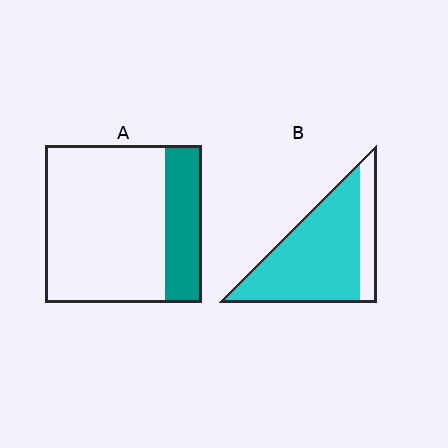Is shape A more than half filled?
No.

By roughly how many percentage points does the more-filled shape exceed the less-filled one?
By roughly 55 percentage points (B over A).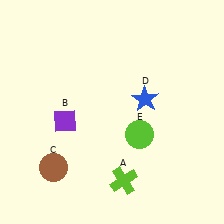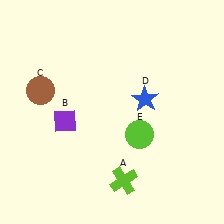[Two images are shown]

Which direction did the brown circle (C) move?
The brown circle (C) moved up.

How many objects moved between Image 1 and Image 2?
1 object moved between the two images.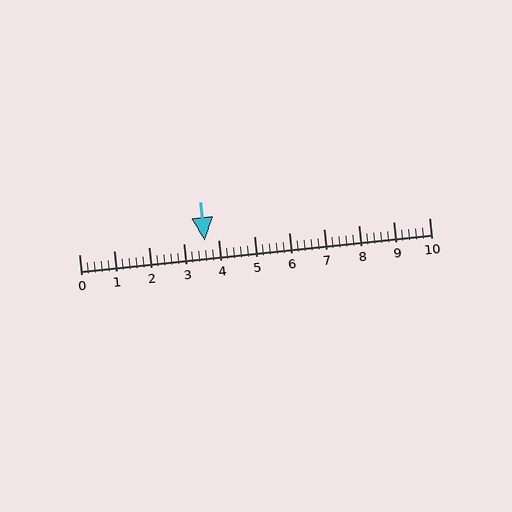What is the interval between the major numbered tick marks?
The major tick marks are spaced 1 units apart.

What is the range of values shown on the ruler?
The ruler shows values from 0 to 10.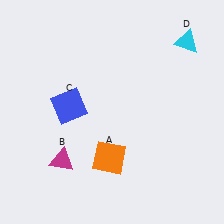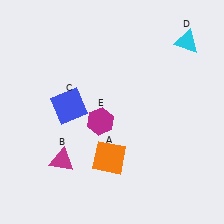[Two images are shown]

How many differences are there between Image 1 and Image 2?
There is 1 difference between the two images.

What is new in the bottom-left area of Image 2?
A magenta hexagon (E) was added in the bottom-left area of Image 2.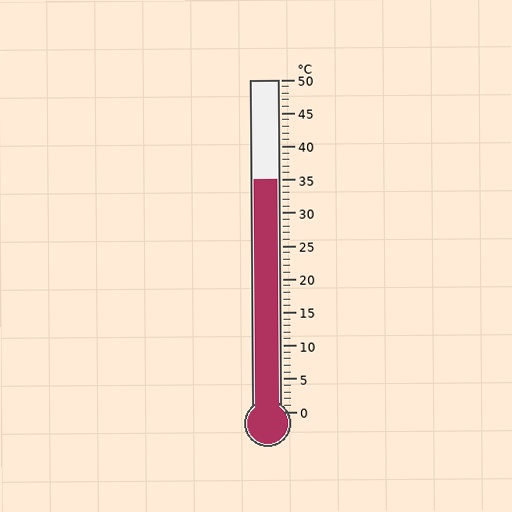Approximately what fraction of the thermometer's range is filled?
The thermometer is filled to approximately 70% of its range.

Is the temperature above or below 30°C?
The temperature is above 30°C.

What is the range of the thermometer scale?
The thermometer scale ranges from 0°C to 50°C.